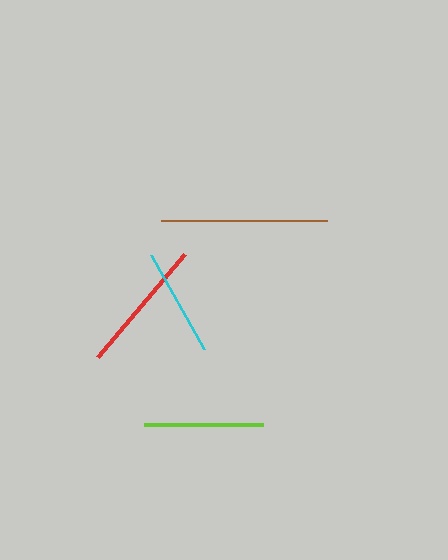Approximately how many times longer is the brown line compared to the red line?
The brown line is approximately 1.2 times the length of the red line.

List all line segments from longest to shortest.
From longest to shortest: brown, red, lime, cyan.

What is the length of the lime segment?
The lime segment is approximately 120 pixels long.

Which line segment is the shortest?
The cyan line is the shortest at approximately 108 pixels.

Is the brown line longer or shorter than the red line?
The brown line is longer than the red line.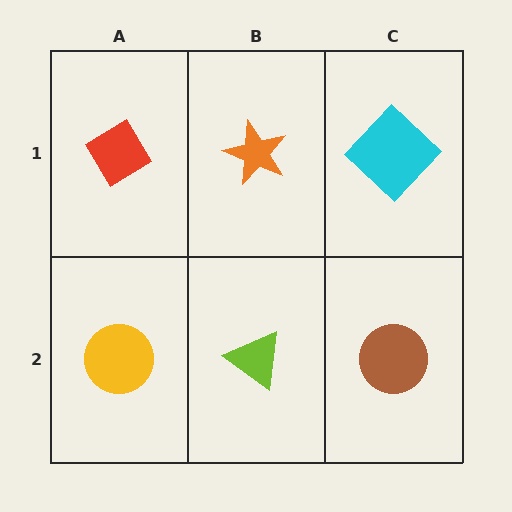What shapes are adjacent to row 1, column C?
A brown circle (row 2, column C), an orange star (row 1, column B).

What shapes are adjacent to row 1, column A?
A yellow circle (row 2, column A), an orange star (row 1, column B).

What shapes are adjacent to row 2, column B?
An orange star (row 1, column B), a yellow circle (row 2, column A), a brown circle (row 2, column C).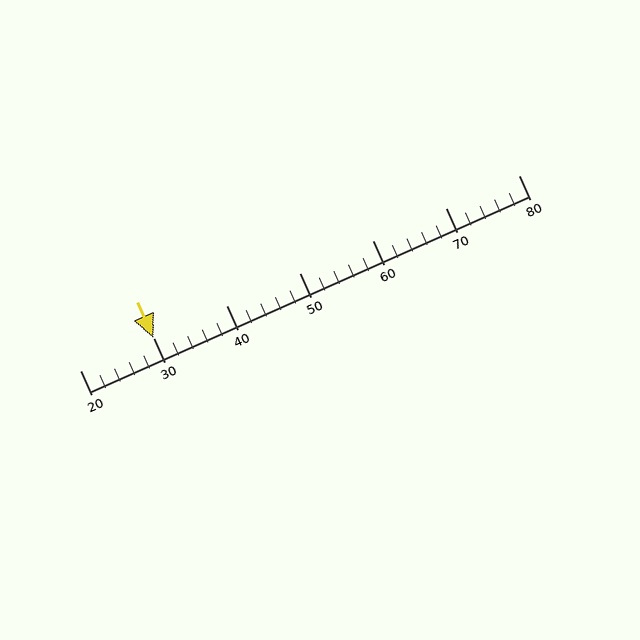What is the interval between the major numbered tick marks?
The major tick marks are spaced 10 units apart.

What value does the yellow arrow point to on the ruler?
The yellow arrow points to approximately 30.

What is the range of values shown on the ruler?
The ruler shows values from 20 to 80.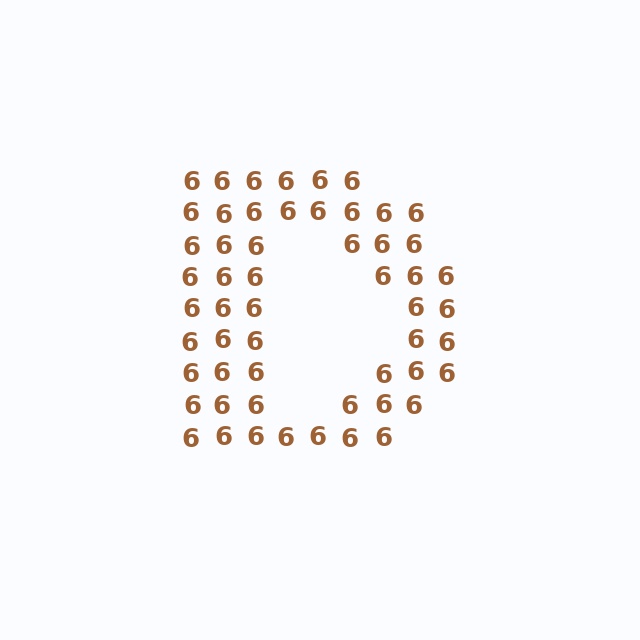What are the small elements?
The small elements are digit 6's.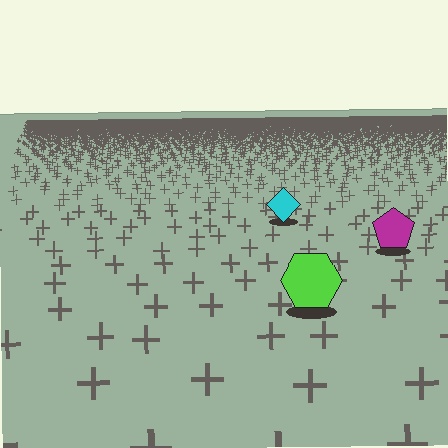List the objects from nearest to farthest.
From nearest to farthest: the lime hexagon, the magenta pentagon, the cyan diamond.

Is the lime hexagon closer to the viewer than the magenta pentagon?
Yes. The lime hexagon is closer — you can tell from the texture gradient: the ground texture is coarser near it.